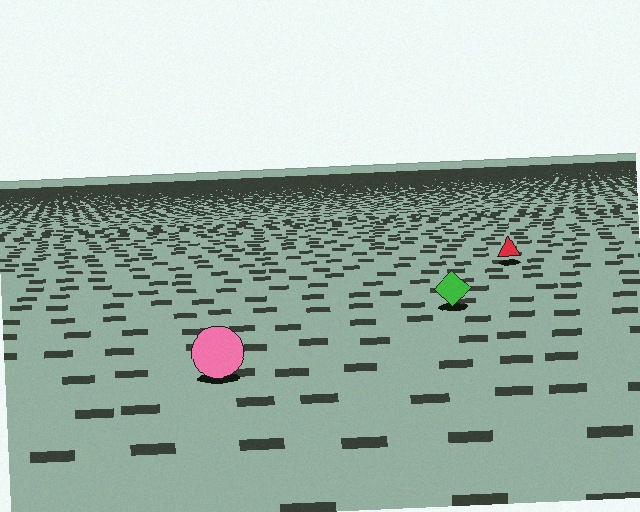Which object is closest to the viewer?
The pink circle is closest. The texture marks near it are larger and more spread out.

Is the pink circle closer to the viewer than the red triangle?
Yes. The pink circle is closer — you can tell from the texture gradient: the ground texture is coarser near it.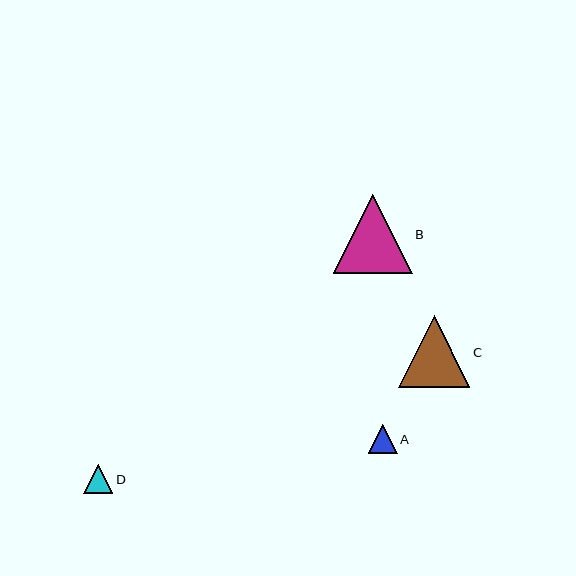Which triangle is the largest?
Triangle B is the largest with a size of approximately 79 pixels.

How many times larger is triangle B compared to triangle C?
Triangle B is approximately 1.1 times the size of triangle C.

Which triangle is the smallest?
Triangle A is the smallest with a size of approximately 28 pixels.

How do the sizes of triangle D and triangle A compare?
Triangle D and triangle A are approximately the same size.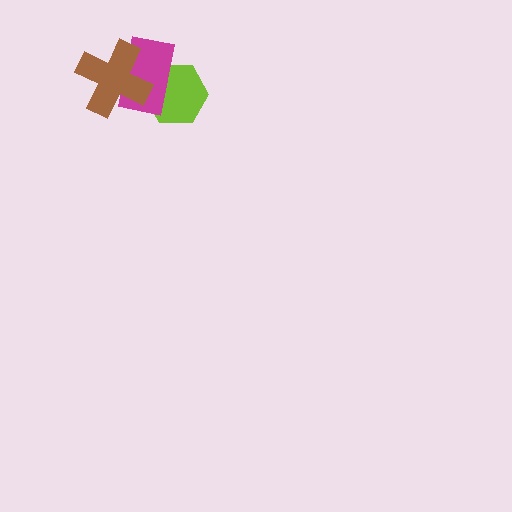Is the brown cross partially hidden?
No, no other shape covers it.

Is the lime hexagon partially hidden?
Yes, it is partially covered by another shape.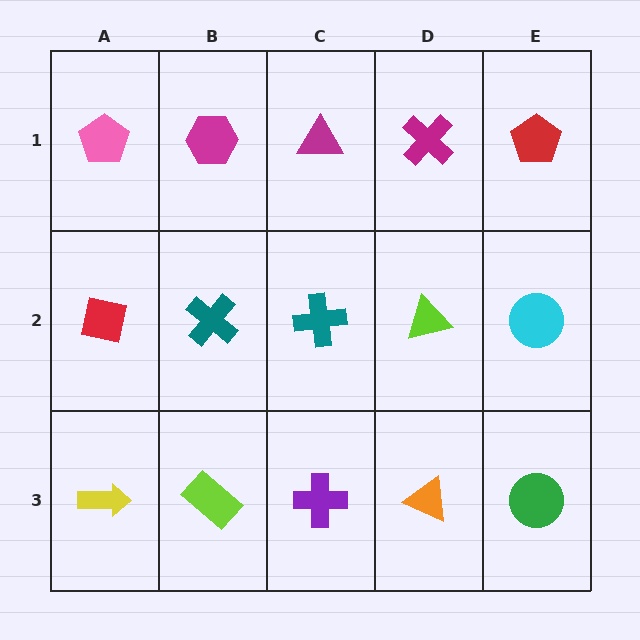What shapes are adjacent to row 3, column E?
A cyan circle (row 2, column E), an orange triangle (row 3, column D).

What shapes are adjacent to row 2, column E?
A red pentagon (row 1, column E), a green circle (row 3, column E), a lime triangle (row 2, column D).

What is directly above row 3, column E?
A cyan circle.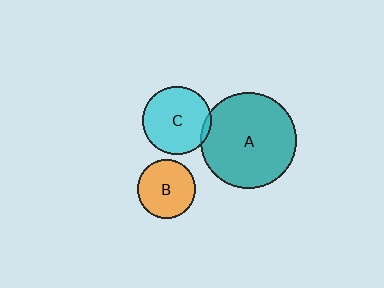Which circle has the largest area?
Circle A (teal).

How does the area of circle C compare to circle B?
Approximately 1.4 times.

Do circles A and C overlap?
Yes.